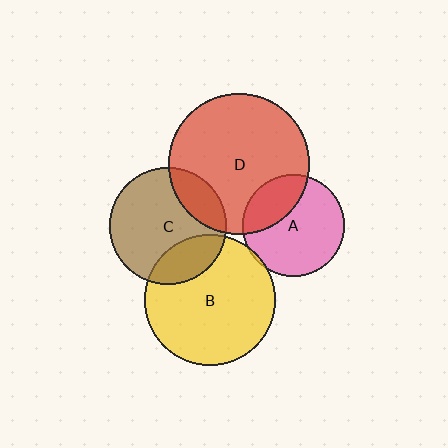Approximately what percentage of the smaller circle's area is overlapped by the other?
Approximately 5%.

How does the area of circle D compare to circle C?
Approximately 1.5 times.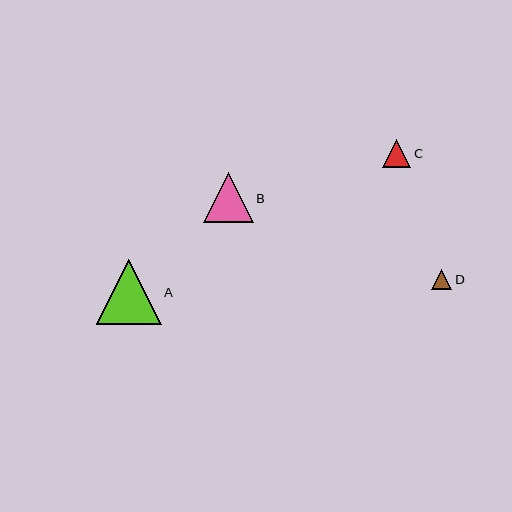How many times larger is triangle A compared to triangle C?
Triangle A is approximately 2.3 times the size of triangle C.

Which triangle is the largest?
Triangle A is the largest with a size of approximately 65 pixels.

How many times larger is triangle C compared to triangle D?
Triangle C is approximately 1.4 times the size of triangle D.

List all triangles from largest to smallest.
From largest to smallest: A, B, C, D.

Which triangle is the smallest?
Triangle D is the smallest with a size of approximately 20 pixels.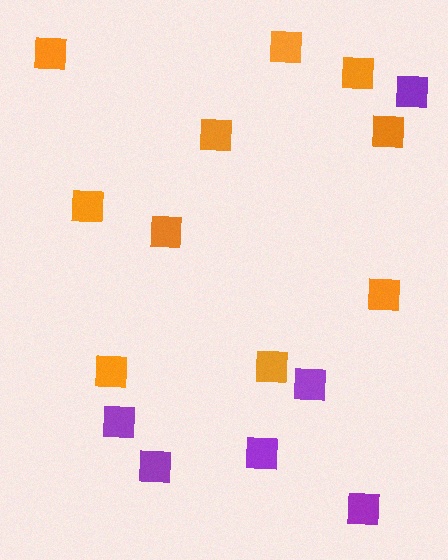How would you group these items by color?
There are 2 groups: one group of purple squares (6) and one group of orange squares (10).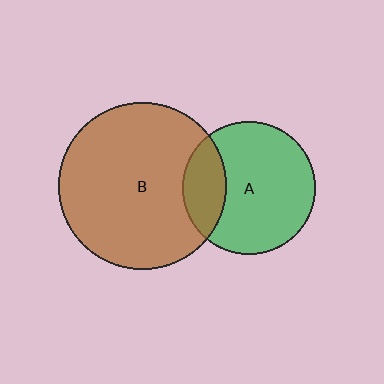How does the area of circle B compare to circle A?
Approximately 1.6 times.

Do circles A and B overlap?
Yes.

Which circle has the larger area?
Circle B (brown).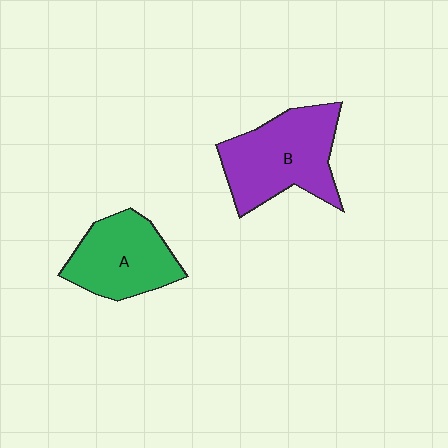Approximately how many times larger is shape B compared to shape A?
Approximately 1.3 times.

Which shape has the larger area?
Shape B (purple).